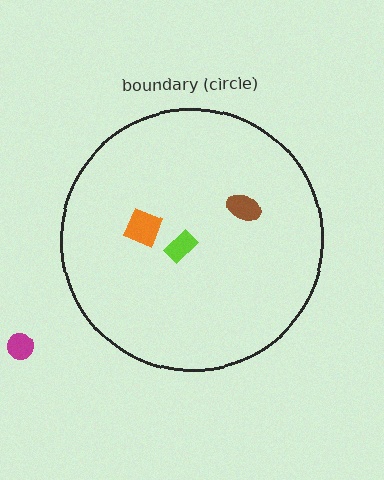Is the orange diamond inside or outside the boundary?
Inside.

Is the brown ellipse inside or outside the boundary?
Inside.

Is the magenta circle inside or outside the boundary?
Outside.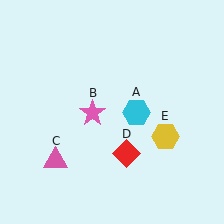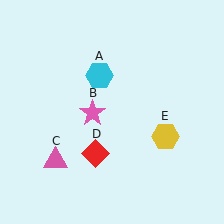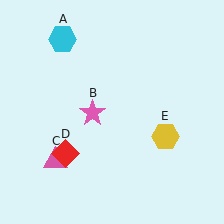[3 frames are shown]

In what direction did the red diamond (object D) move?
The red diamond (object D) moved left.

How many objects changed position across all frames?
2 objects changed position: cyan hexagon (object A), red diamond (object D).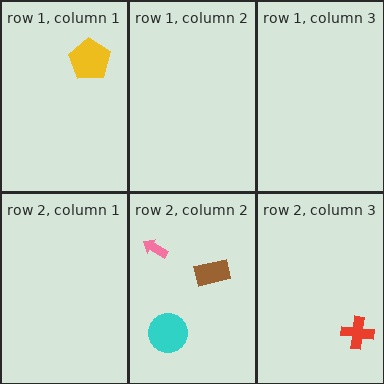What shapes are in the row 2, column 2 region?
The pink arrow, the brown rectangle, the cyan circle.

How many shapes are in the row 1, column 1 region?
1.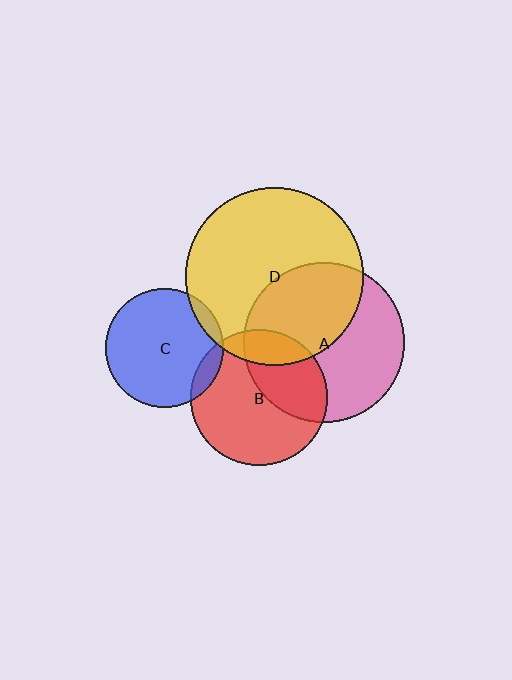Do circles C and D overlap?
Yes.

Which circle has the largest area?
Circle D (yellow).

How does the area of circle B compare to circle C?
Approximately 1.3 times.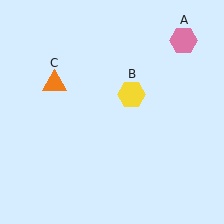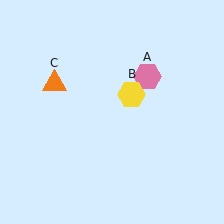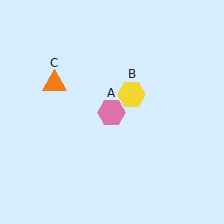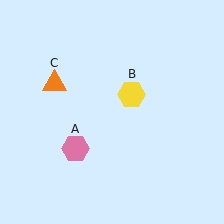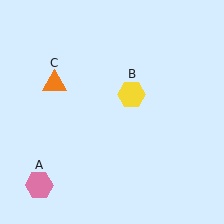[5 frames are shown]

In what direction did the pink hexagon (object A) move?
The pink hexagon (object A) moved down and to the left.